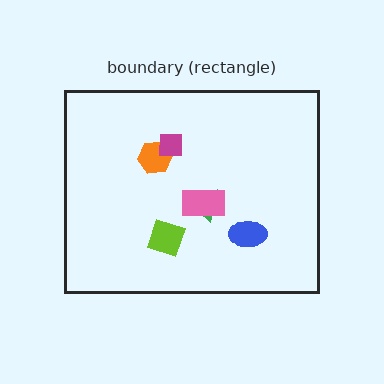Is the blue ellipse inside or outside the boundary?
Inside.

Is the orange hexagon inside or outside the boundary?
Inside.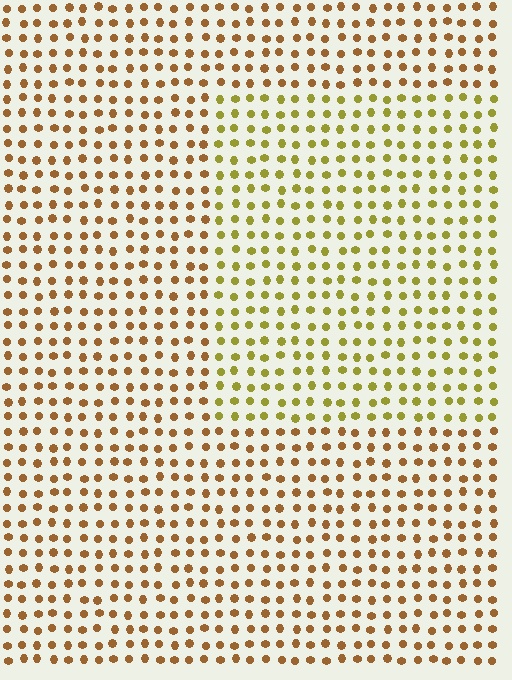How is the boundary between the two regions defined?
The boundary is defined purely by a slight shift in hue (about 34 degrees). Spacing, size, and orientation are identical on both sides.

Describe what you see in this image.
The image is filled with small brown elements in a uniform arrangement. A rectangle-shaped region is visible where the elements are tinted to a slightly different hue, forming a subtle color boundary.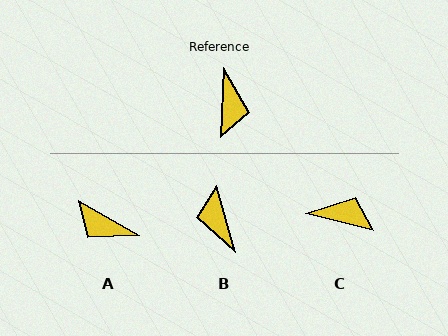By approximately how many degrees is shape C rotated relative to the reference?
Approximately 78 degrees counter-clockwise.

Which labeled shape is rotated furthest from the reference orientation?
B, about 162 degrees away.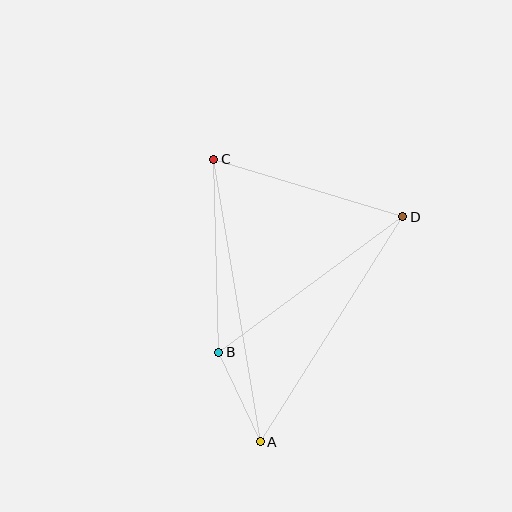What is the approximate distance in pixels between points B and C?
The distance between B and C is approximately 193 pixels.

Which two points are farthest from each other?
Points A and C are farthest from each other.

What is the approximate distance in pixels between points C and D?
The distance between C and D is approximately 198 pixels.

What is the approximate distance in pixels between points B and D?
The distance between B and D is approximately 229 pixels.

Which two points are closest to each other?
Points A and B are closest to each other.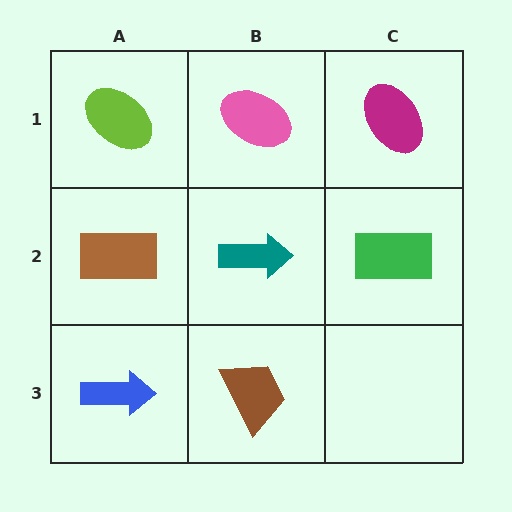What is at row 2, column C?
A green rectangle.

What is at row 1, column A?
A lime ellipse.